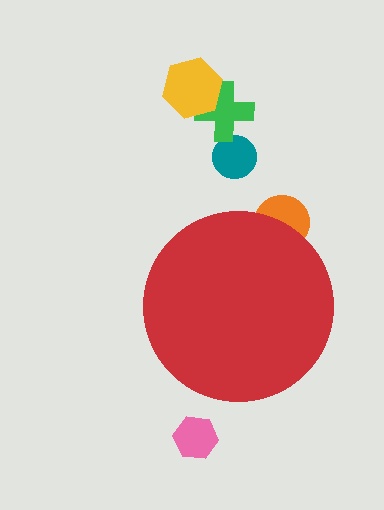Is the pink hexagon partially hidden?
No, the pink hexagon is fully visible.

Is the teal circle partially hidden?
No, the teal circle is fully visible.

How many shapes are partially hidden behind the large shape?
1 shape is partially hidden.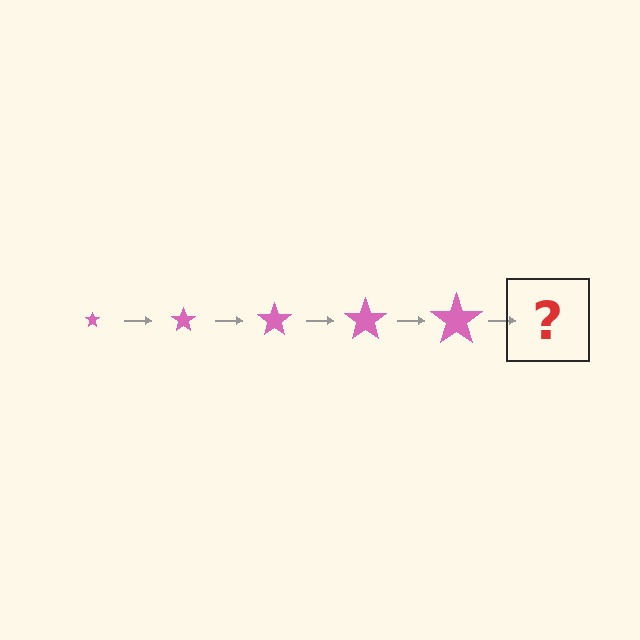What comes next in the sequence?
The next element should be a pink star, larger than the previous one.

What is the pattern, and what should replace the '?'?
The pattern is that the star gets progressively larger each step. The '?' should be a pink star, larger than the previous one.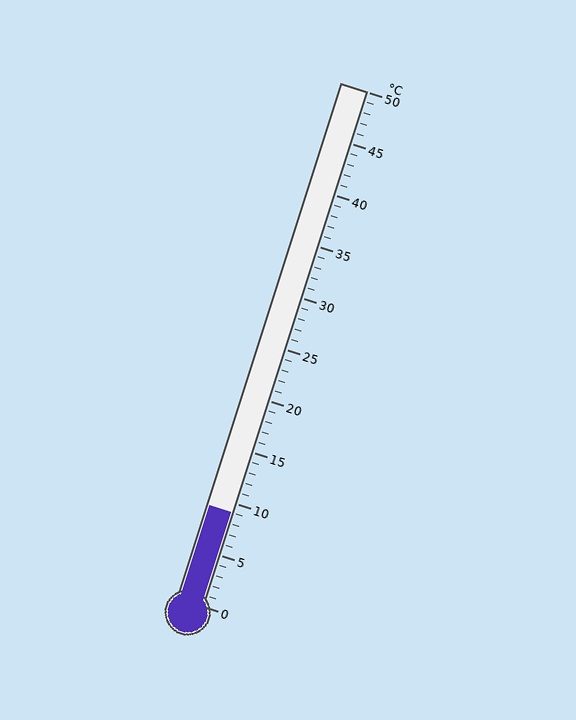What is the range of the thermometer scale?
The thermometer scale ranges from 0°C to 50°C.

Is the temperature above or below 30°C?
The temperature is below 30°C.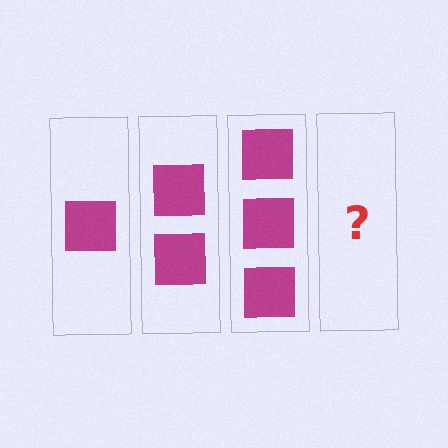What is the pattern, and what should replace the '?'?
The pattern is that each step adds one more square. The '?' should be 4 squares.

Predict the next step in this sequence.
The next step is 4 squares.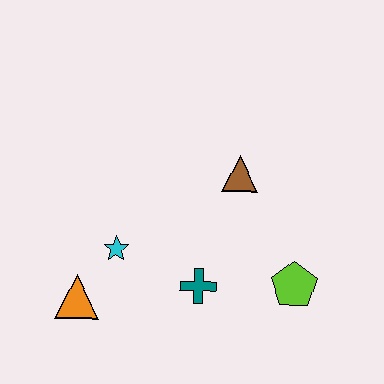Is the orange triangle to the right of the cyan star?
No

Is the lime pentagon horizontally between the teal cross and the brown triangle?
No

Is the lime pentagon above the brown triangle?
No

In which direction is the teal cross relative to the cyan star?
The teal cross is to the right of the cyan star.